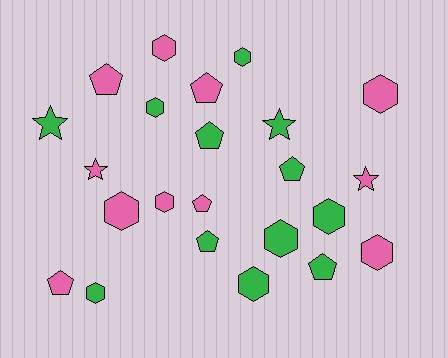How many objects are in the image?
There are 23 objects.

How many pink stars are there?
There are 2 pink stars.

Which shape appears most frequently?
Hexagon, with 11 objects.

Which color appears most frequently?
Green, with 12 objects.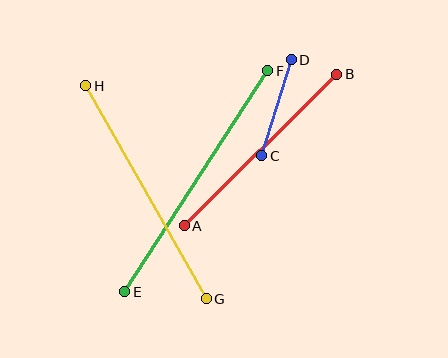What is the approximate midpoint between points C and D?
The midpoint is at approximately (276, 108) pixels.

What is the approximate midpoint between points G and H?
The midpoint is at approximately (146, 192) pixels.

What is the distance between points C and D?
The distance is approximately 101 pixels.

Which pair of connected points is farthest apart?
Points E and F are farthest apart.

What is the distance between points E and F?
The distance is approximately 263 pixels.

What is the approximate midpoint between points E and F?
The midpoint is at approximately (196, 181) pixels.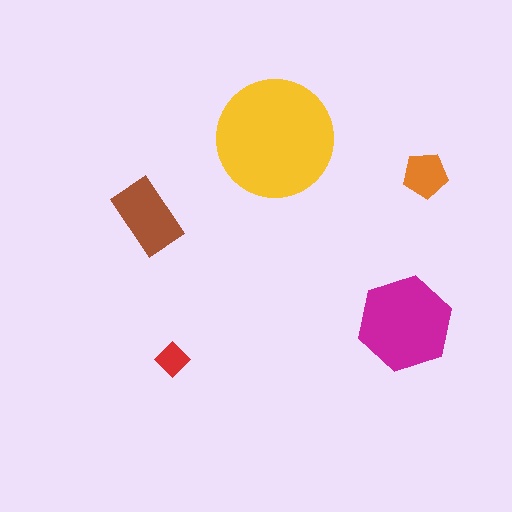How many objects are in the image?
There are 5 objects in the image.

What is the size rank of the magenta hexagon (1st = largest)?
2nd.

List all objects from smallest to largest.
The red diamond, the orange pentagon, the brown rectangle, the magenta hexagon, the yellow circle.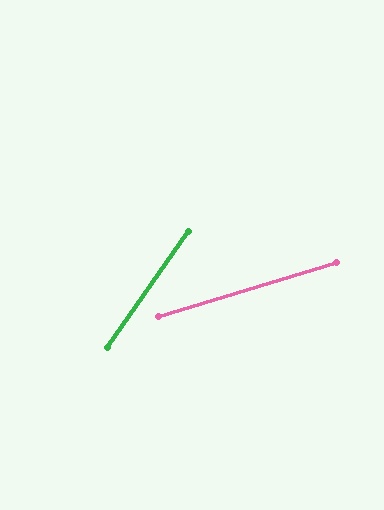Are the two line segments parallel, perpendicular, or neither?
Neither parallel nor perpendicular — they differ by about 38°.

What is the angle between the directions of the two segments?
Approximately 38 degrees.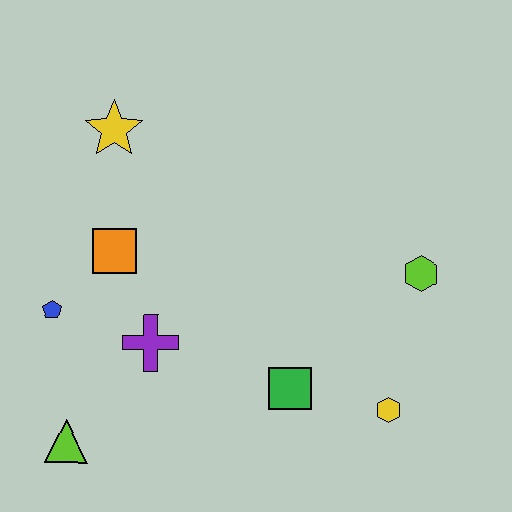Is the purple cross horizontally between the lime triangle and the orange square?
No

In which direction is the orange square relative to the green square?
The orange square is to the left of the green square.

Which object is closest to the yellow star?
The orange square is closest to the yellow star.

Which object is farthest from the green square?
The yellow star is farthest from the green square.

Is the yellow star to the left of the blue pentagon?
No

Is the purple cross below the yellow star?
Yes